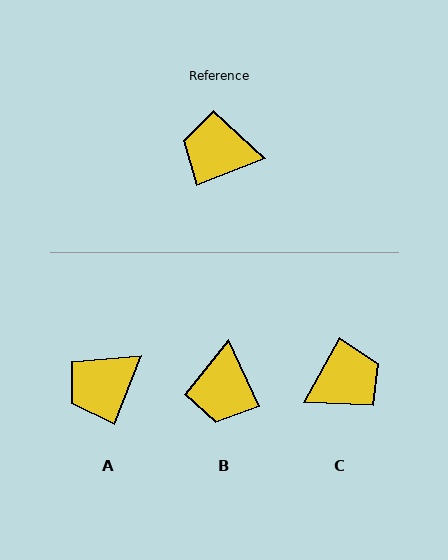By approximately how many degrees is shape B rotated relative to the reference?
Approximately 94 degrees counter-clockwise.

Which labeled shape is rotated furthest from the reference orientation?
C, about 140 degrees away.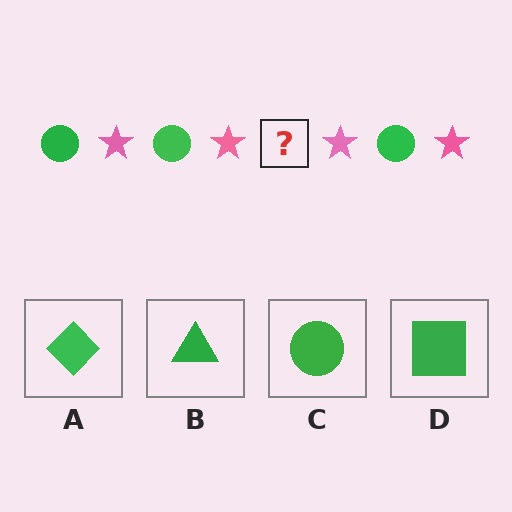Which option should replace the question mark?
Option C.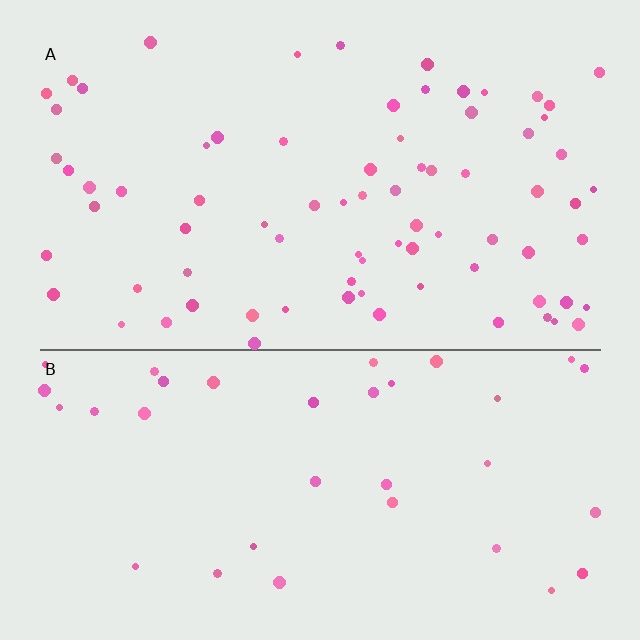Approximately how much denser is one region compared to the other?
Approximately 2.2× — region A over region B.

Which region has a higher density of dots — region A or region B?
A (the top).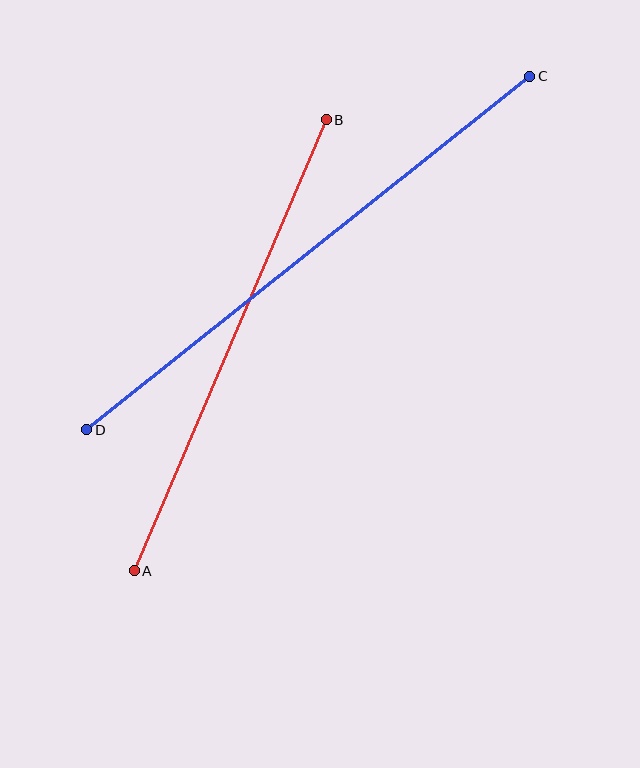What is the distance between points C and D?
The distance is approximately 567 pixels.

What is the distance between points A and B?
The distance is approximately 490 pixels.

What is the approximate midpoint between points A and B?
The midpoint is at approximately (230, 345) pixels.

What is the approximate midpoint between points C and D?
The midpoint is at approximately (308, 253) pixels.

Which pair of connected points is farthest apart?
Points C and D are farthest apart.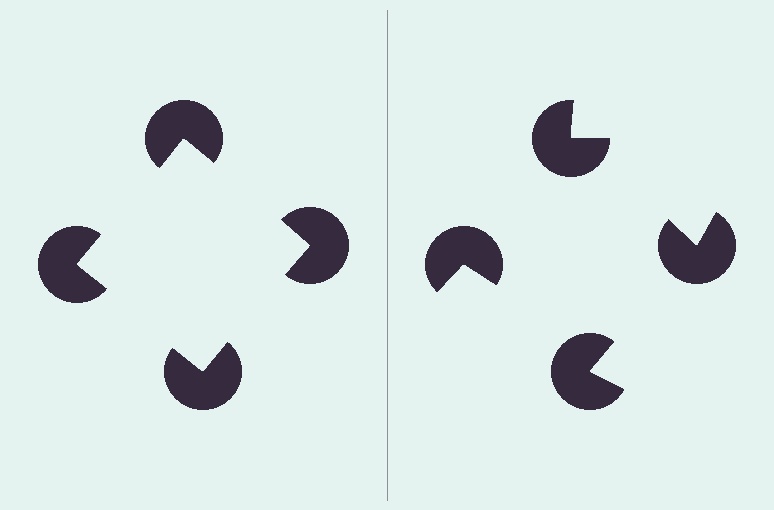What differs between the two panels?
The pac-man discs are positioned identically on both sides; only the wedge orientations differ. On the left they align to a square; on the right they are misaligned.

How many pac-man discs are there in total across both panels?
8 — 4 on each side.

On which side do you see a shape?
An illusory square appears on the left side. On the right side the wedge cuts are rotated, so no coherent shape forms.